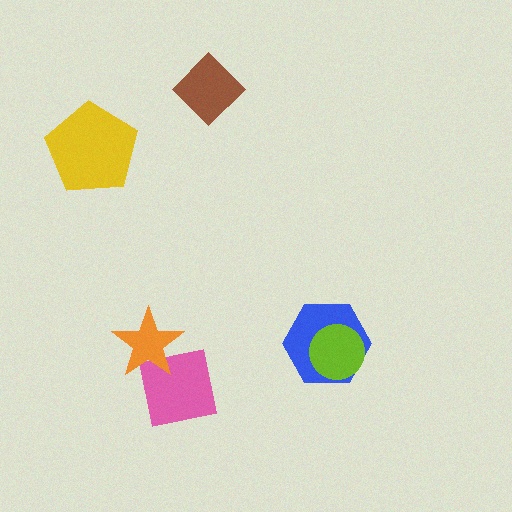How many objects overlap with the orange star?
1 object overlaps with the orange star.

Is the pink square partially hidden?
Yes, it is partially covered by another shape.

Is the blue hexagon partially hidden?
Yes, it is partially covered by another shape.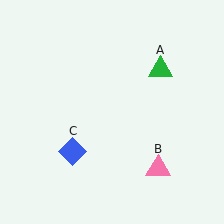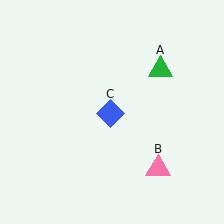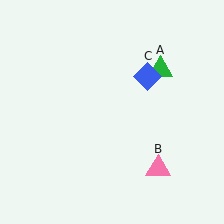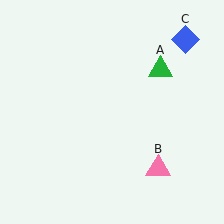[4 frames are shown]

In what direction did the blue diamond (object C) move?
The blue diamond (object C) moved up and to the right.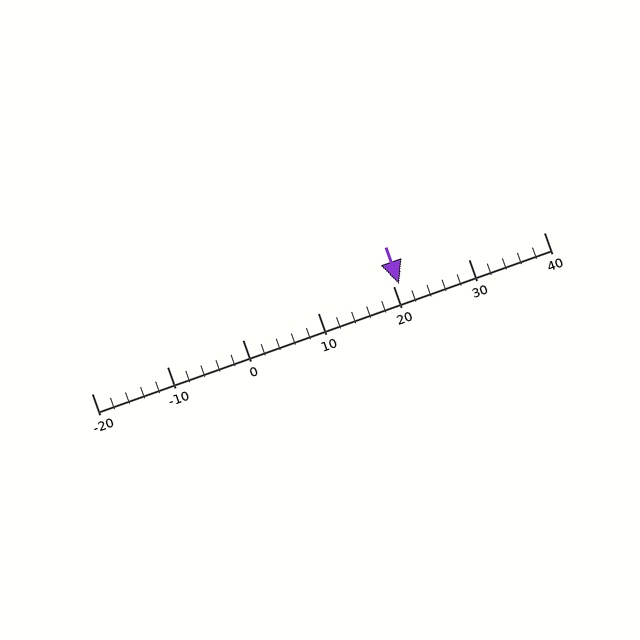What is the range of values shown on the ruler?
The ruler shows values from -20 to 40.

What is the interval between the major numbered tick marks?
The major tick marks are spaced 10 units apart.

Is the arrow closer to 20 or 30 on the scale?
The arrow is closer to 20.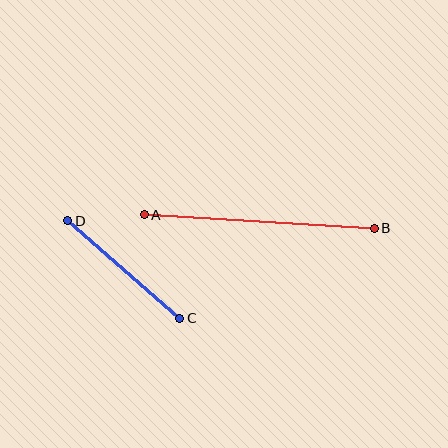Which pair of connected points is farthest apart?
Points A and B are farthest apart.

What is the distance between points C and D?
The distance is approximately 149 pixels.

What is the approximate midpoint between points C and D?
The midpoint is at approximately (124, 270) pixels.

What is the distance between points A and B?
The distance is approximately 230 pixels.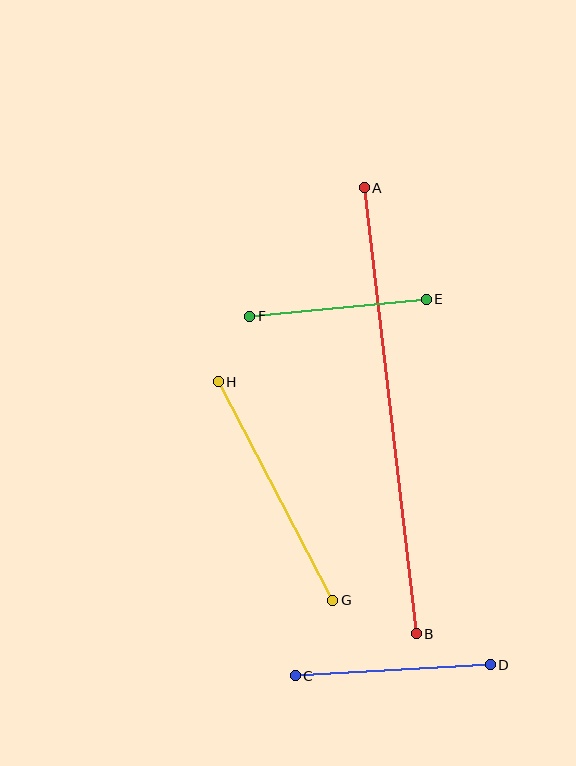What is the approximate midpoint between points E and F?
The midpoint is at approximately (338, 308) pixels.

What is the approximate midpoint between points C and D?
The midpoint is at approximately (393, 670) pixels.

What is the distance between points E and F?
The distance is approximately 177 pixels.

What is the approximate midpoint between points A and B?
The midpoint is at approximately (390, 411) pixels.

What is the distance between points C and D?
The distance is approximately 196 pixels.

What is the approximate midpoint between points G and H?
The midpoint is at approximately (275, 491) pixels.